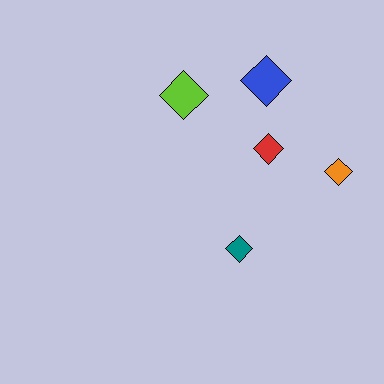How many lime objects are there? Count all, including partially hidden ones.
There is 1 lime object.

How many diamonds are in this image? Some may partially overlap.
There are 5 diamonds.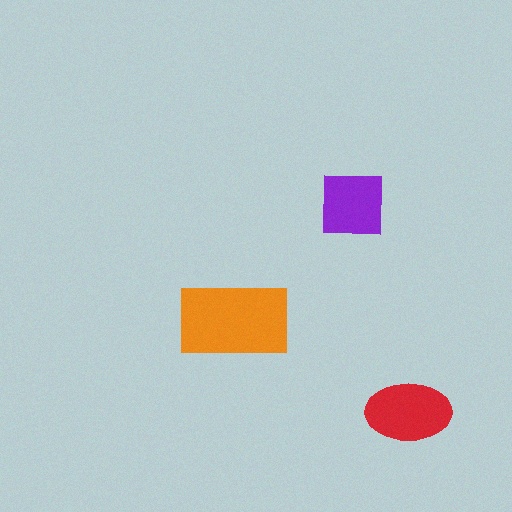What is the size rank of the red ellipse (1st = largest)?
2nd.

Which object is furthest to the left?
The orange rectangle is leftmost.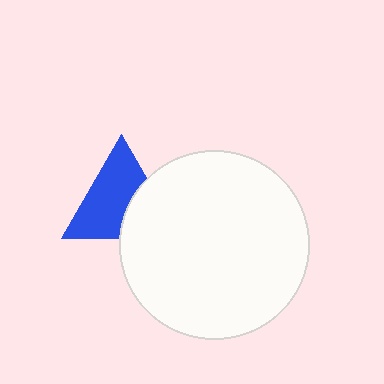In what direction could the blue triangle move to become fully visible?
The blue triangle could move left. That would shift it out from behind the white circle entirely.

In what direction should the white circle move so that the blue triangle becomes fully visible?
The white circle should move right. That is the shortest direction to clear the overlap and leave the blue triangle fully visible.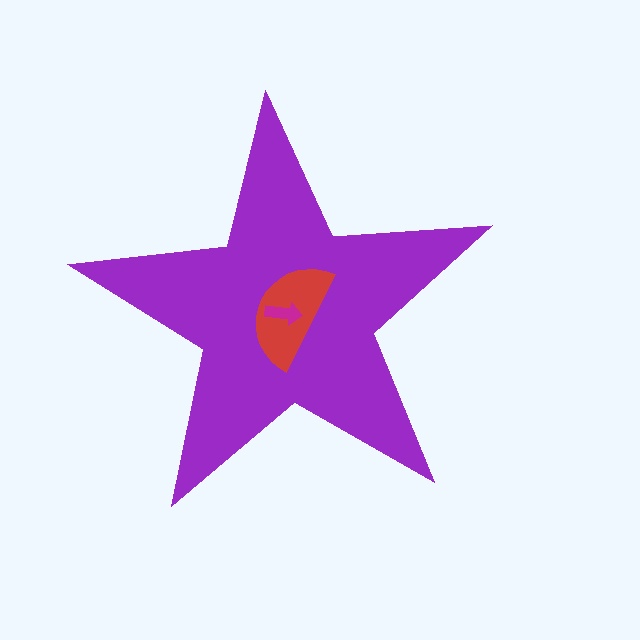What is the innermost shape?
The magenta arrow.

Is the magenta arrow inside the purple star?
Yes.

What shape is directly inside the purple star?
The red semicircle.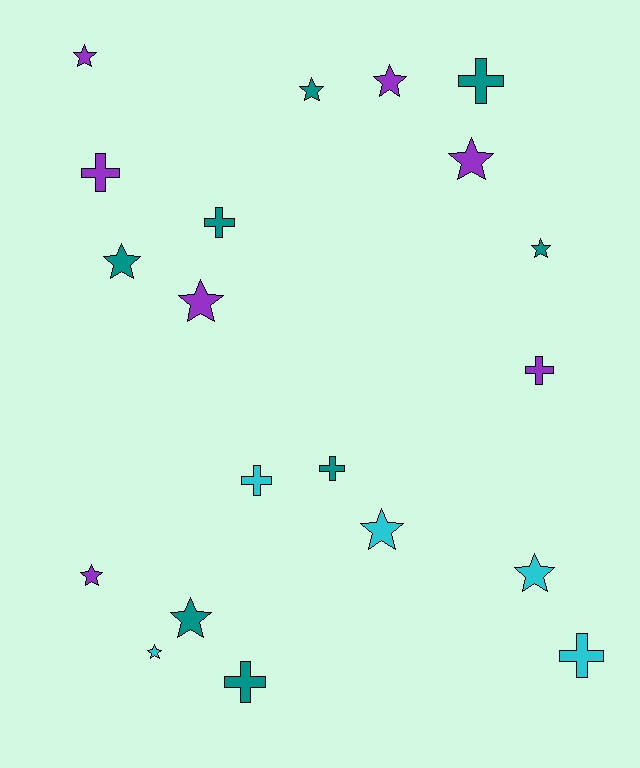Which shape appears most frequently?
Star, with 12 objects.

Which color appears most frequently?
Teal, with 8 objects.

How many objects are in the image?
There are 20 objects.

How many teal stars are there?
There are 4 teal stars.